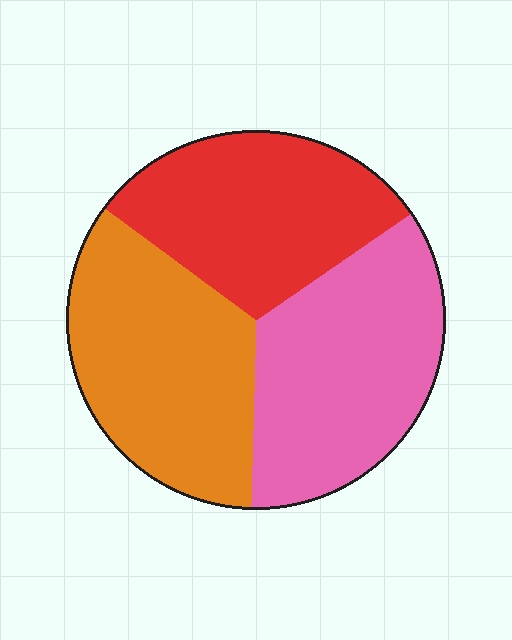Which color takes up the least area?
Red, at roughly 30%.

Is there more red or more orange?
Orange.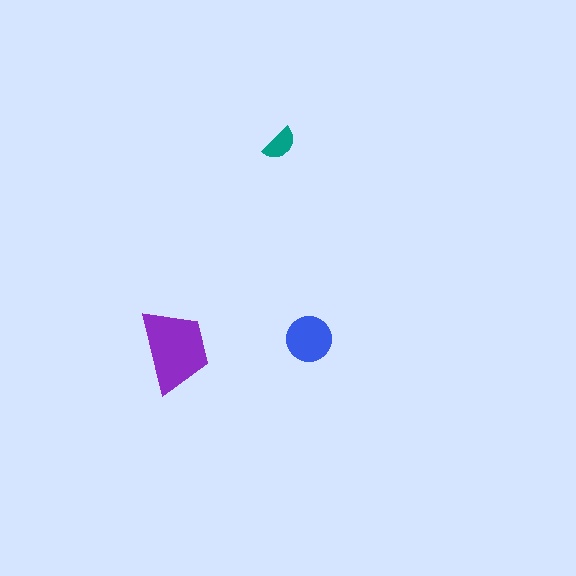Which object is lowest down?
The purple trapezoid is bottommost.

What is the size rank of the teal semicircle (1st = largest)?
3rd.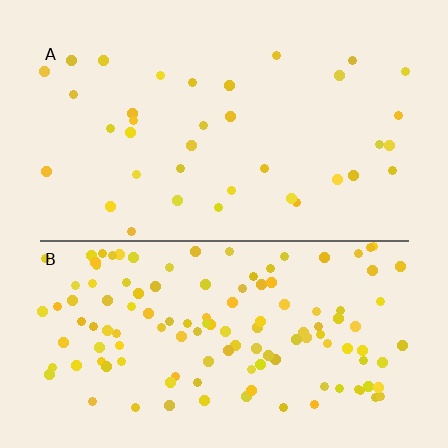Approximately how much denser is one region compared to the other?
Approximately 3.6× — region B over region A.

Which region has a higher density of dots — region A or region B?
B (the bottom).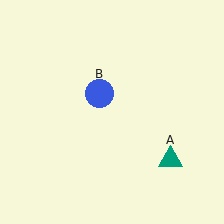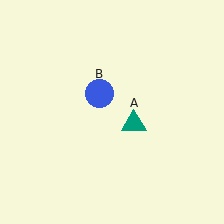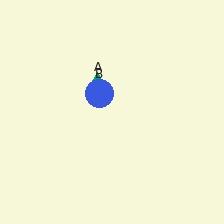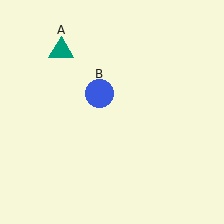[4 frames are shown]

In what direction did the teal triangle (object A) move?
The teal triangle (object A) moved up and to the left.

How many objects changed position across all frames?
1 object changed position: teal triangle (object A).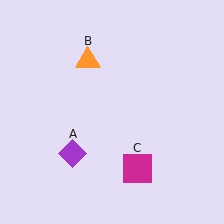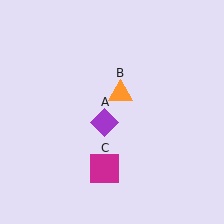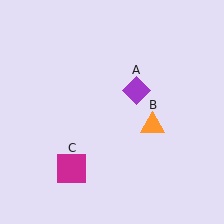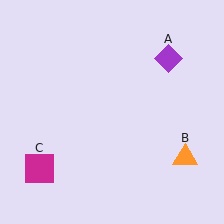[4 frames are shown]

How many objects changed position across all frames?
3 objects changed position: purple diamond (object A), orange triangle (object B), magenta square (object C).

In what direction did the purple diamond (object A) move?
The purple diamond (object A) moved up and to the right.